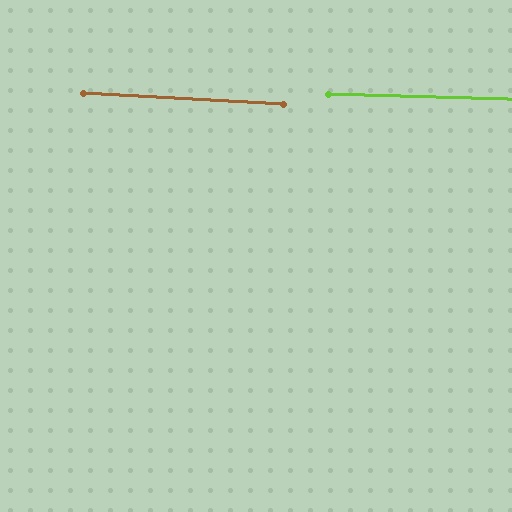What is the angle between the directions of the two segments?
Approximately 1 degree.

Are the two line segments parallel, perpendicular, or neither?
Parallel — their directions differ by only 1.5°.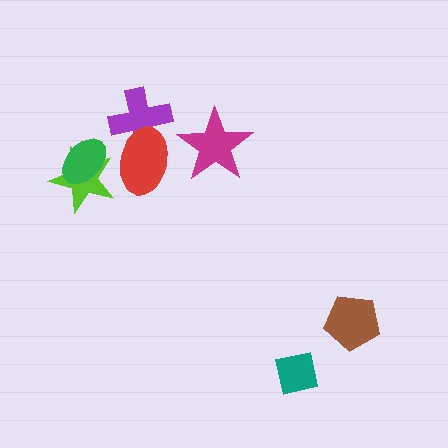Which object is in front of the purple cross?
The red ellipse is in front of the purple cross.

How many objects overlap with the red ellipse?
2 objects overlap with the red ellipse.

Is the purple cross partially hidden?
Yes, it is partially covered by another shape.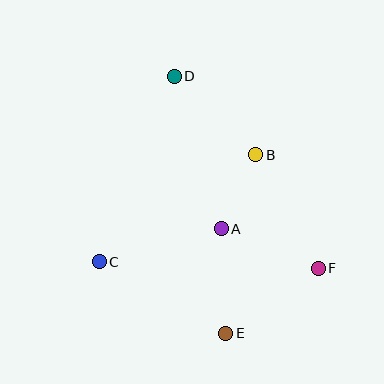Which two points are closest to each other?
Points A and B are closest to each other.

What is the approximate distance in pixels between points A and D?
The distance between A and D is approximately 159 pixels.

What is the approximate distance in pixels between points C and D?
The distance between C and D is approximately 200 pixels.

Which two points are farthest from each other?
Points D and E are farthest from each other.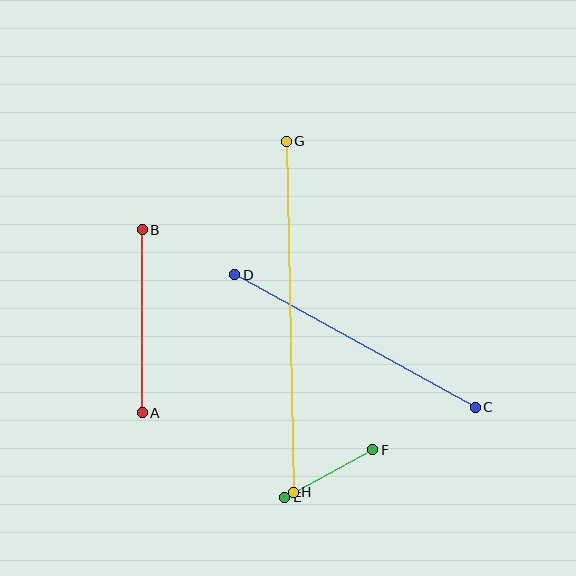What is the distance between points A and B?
The distance is approximately 183 pixels.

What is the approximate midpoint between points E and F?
The midpoint is at approximately (329, 473) pixels.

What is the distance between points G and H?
The distance is approximately 351 pixels.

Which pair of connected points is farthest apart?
Points G and H are farthest apart.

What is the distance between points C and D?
The distance is approximately 275 pixels.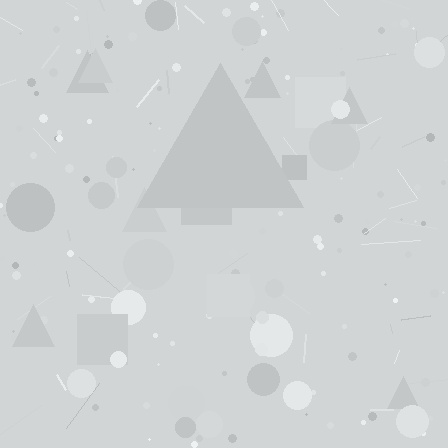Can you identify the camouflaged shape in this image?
The camouflaged shape is a triangle.